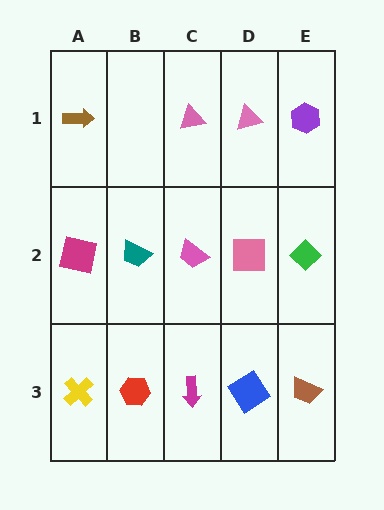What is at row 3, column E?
A brown trapezoid.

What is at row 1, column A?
A brown arrow.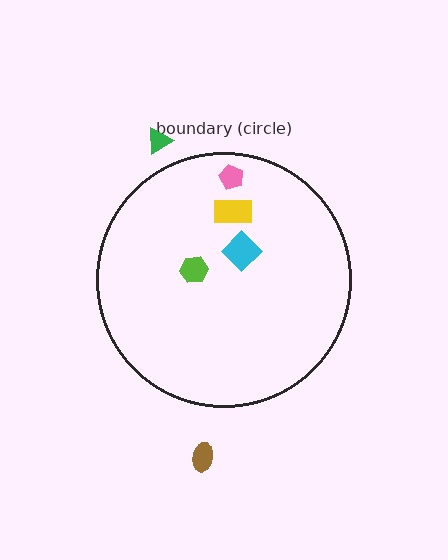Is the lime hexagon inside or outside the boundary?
Inside.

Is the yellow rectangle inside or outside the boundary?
Inside.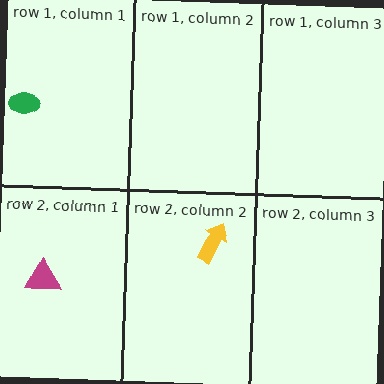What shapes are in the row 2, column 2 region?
The yellow arrow.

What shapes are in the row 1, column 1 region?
The green ellipse.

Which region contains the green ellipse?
The row 1, column 1 region.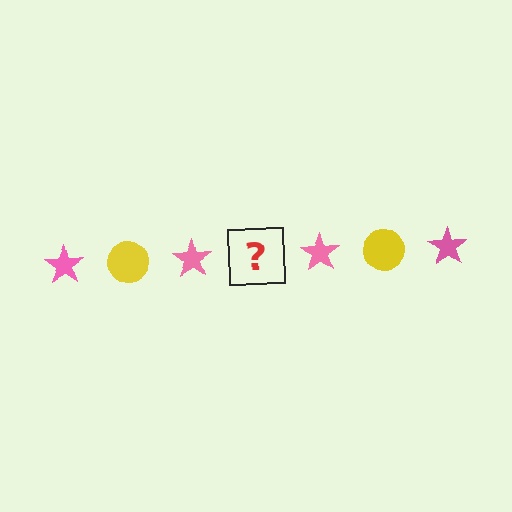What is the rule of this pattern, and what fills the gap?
The rule is that the pattern alternates between pink star and yellow circle. The gap should be filled with a yellow circle.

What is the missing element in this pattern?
The missing element is a yellow circle.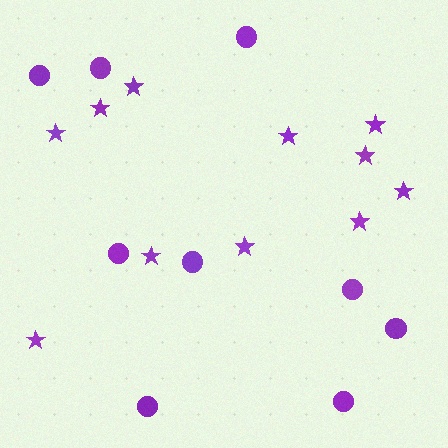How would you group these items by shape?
There are 2 groups: one group of circles (9) and one group of stars (11).